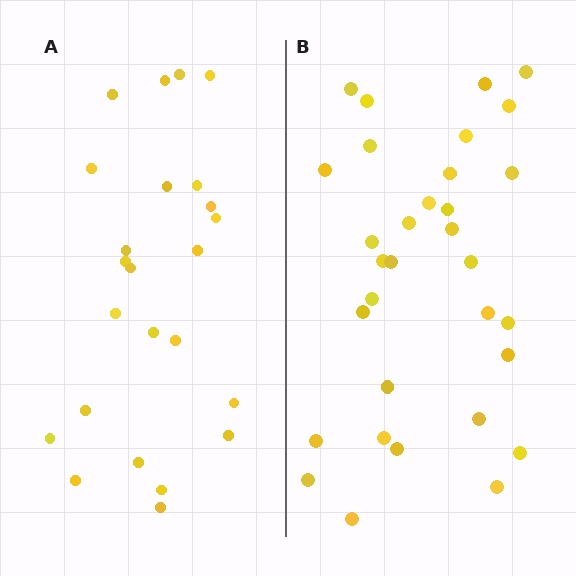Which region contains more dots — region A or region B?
Region B (the right region) has more dots.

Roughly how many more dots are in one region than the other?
Region B has roughly 8 or so more dots than region A.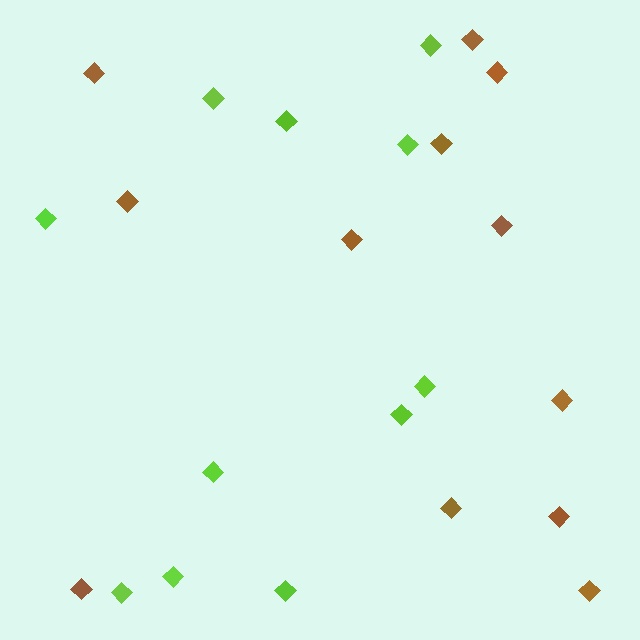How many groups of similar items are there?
There are 2 groups: one group of lime diamonds (11) and one group of brown diamonds (12).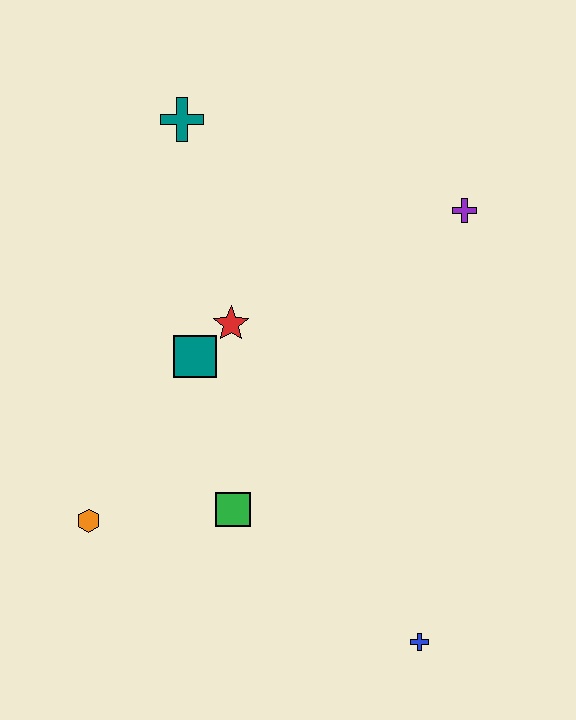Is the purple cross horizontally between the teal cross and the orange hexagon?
No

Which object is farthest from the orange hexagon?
The purple cross is farthest from the orange hexagon.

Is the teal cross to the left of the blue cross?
Yes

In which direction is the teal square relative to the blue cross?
The teal square is above the blue cross.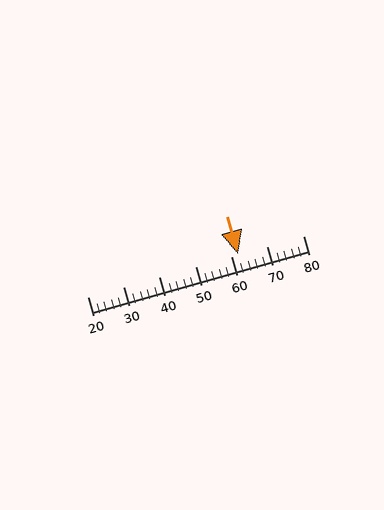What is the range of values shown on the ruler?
The ruler shows values from 20 to 80.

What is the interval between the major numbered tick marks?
The major tick marks are spaced 10 units apart.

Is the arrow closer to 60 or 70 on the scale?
The arrow is closer to 60.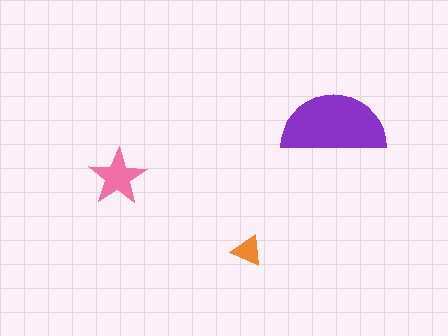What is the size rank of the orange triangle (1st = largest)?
3rd.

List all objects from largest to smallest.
The purple semicircle, the pink star, the orange triangle.